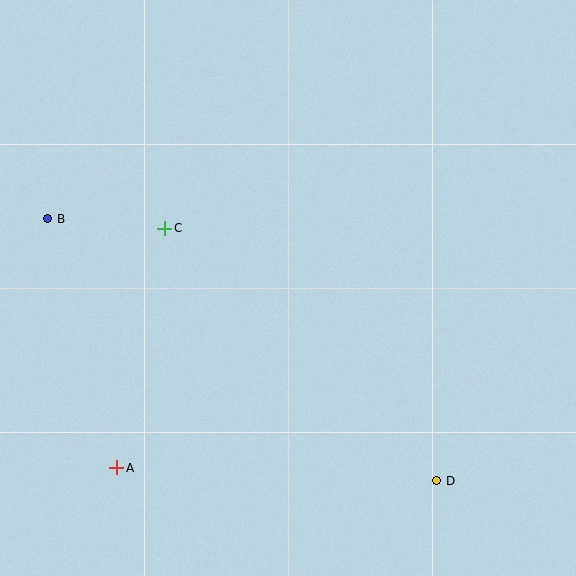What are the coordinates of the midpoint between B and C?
The midpoint between B and C is at (106, 223).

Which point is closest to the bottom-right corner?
Point D is closest to the bottom-right corner.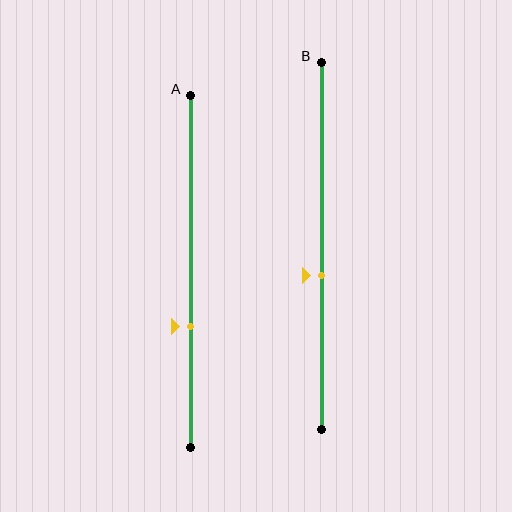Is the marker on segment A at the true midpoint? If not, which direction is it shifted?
No, the marker on segment A is shifted downward by about 16% of the segment length.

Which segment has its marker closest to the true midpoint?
Segment B has its marker closest to the true midpoint.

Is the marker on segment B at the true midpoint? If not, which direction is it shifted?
No, the marker on segment B is shifted downward by about 8% of the segment length.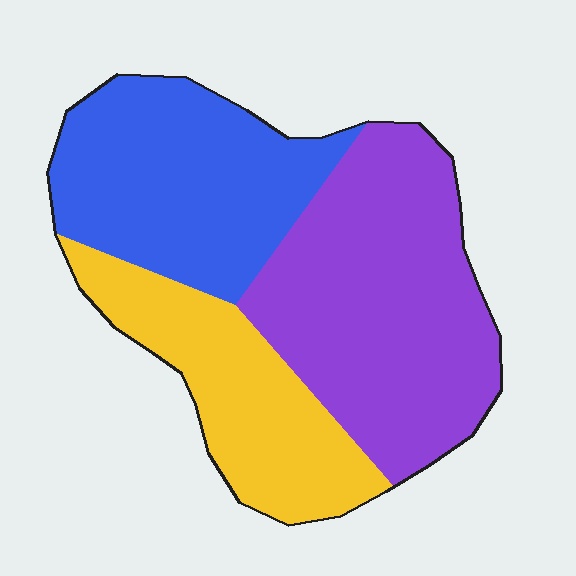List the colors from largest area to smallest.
From largest to smallest: purple, blue, yellow.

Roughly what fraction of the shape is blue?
Blue covers roughly 30% of the shape.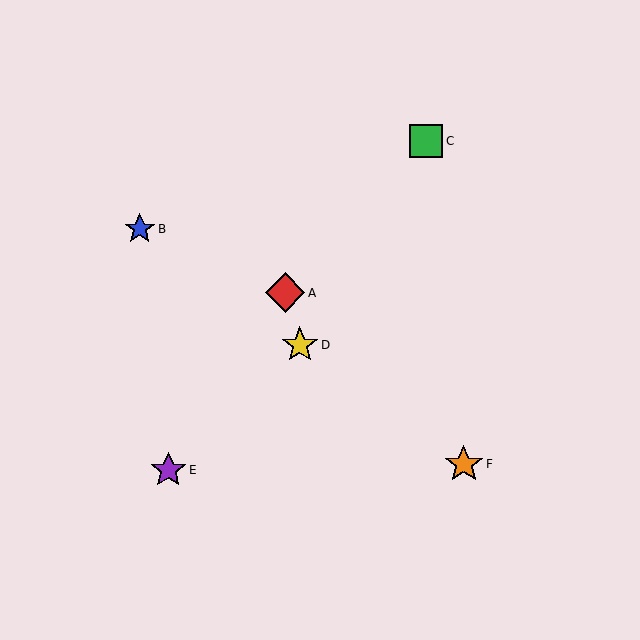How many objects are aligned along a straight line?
3 objects (B, D, F) are aligned along a straight line.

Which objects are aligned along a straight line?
Objects B, D, F are aligned along a straight line.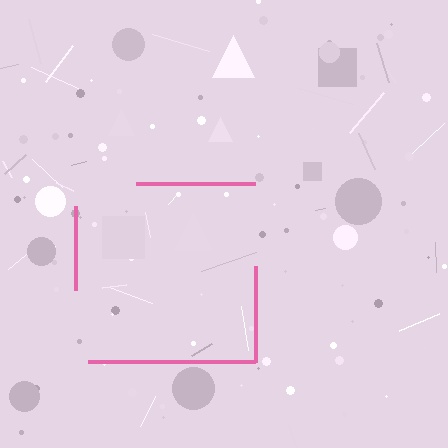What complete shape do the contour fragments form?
The contour fragments form a square.